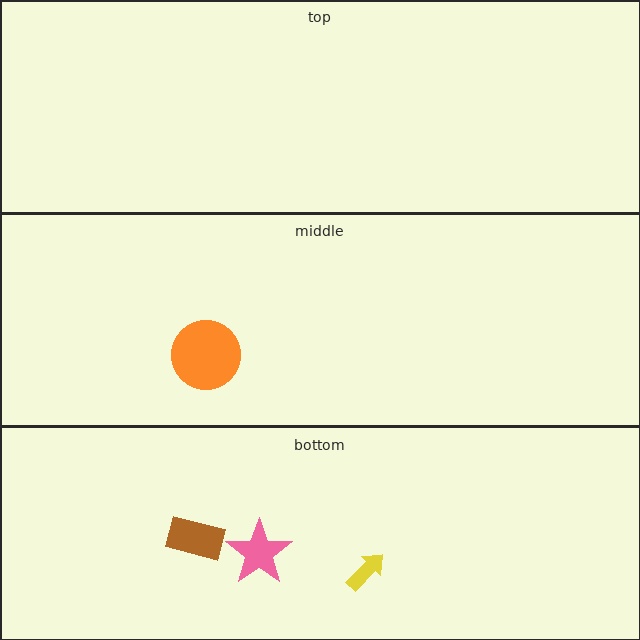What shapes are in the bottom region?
The yellow arrow, the pink star, the brown rectangle.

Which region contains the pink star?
The bottom region.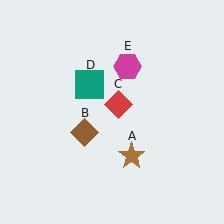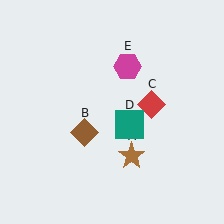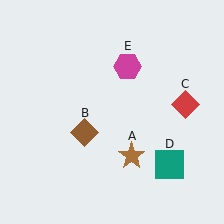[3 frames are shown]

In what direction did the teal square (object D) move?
The teal square (object D) moved down and to the right.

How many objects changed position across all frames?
2 objects changed position: red diamond (object C), teal square (object D).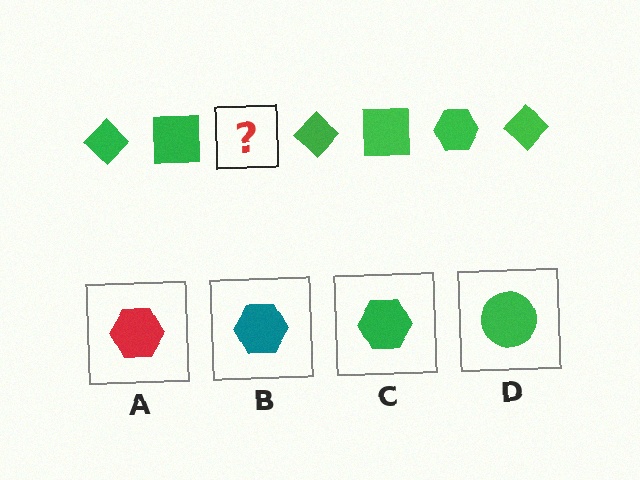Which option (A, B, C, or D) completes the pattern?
C.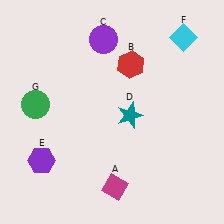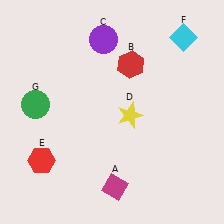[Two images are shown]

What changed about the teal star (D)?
In Image 1, D is teal. In Image 2, it changed to yellow.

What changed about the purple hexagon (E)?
In Image 1, E is purple. In Image 2, it changed to red.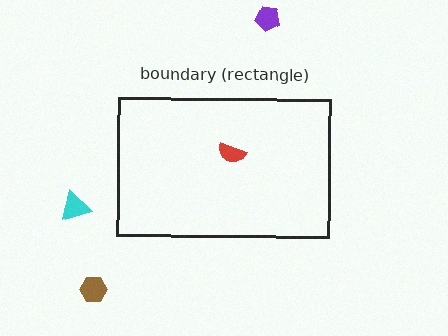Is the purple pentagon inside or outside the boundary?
Outside.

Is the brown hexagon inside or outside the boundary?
Outside.